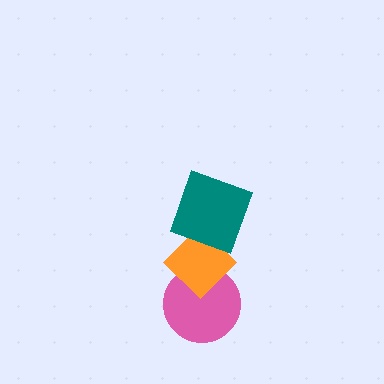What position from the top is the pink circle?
The pink circle is 3rd from the top.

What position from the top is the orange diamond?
The orange diamond is 2nd from the top.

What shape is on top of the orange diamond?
The teal square is on top of the orange diamond.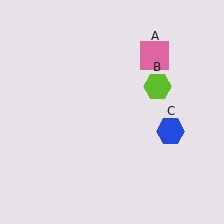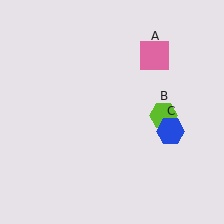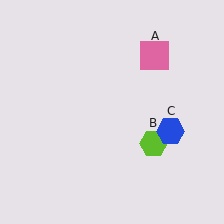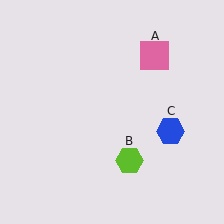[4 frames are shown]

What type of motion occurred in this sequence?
The lime hexagon (object B) rotated clockwise around the center of the scene.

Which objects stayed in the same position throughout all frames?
Pink square (object A) and blue hexagon (object C) remained stationary.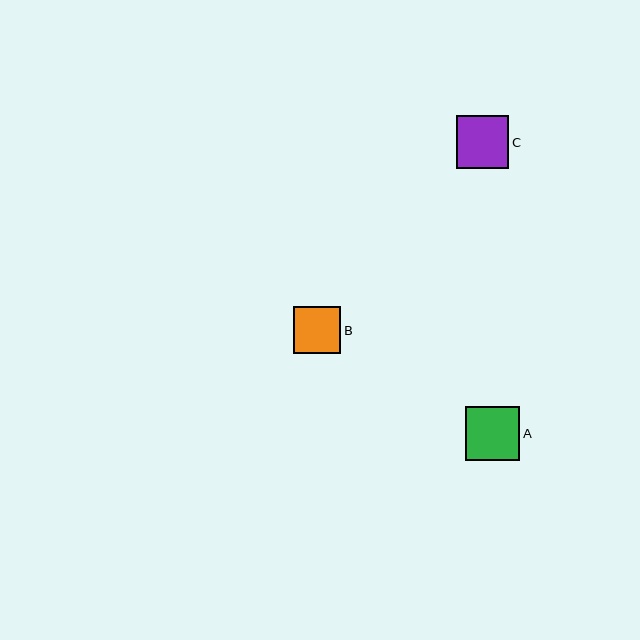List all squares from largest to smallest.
From largest to smallest: A, C, B.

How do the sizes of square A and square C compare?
Square A and square C are approximately the same size.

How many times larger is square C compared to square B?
Square C is approximately 1.1 times the size of square B.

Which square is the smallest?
Square B is the smallest with a size of approximately 47 pixels.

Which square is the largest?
Square A is the largest with a size of approximately 54 pixels.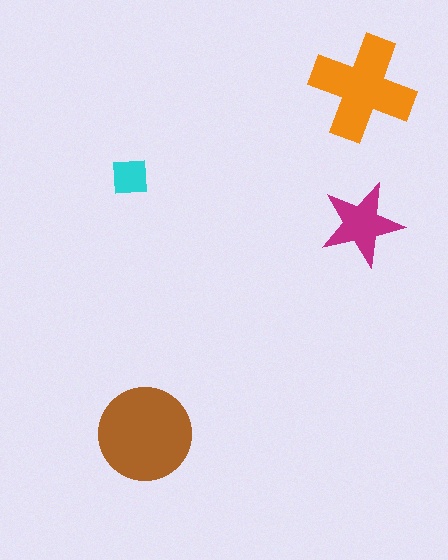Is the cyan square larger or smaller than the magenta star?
Smaller.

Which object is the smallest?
The cyan square.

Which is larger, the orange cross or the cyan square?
The orange cross.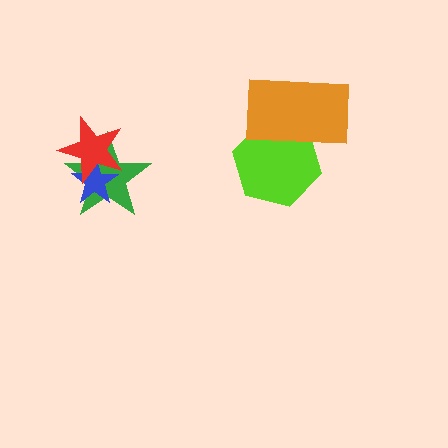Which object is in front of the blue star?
The red star is in front of the blue star.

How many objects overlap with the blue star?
2 objects overlap with the blue star.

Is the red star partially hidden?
No, no other shape covers it.